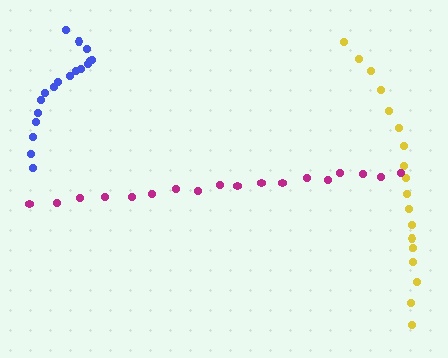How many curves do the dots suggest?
There are 3 distinct paths.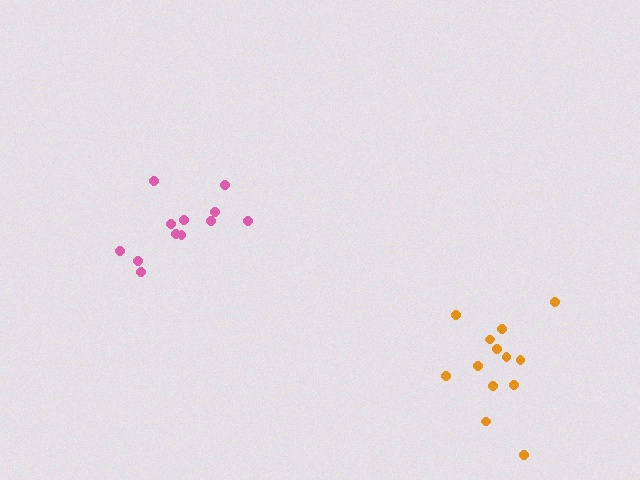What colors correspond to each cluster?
The clusters are colored: pink, orange.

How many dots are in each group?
Group 1: 12 dots, Group 2: 13 dots (25 total).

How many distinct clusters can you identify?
There are 2 distinct clusters.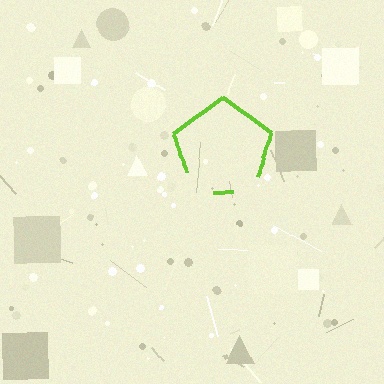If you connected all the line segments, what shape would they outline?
They would outline a pentagon.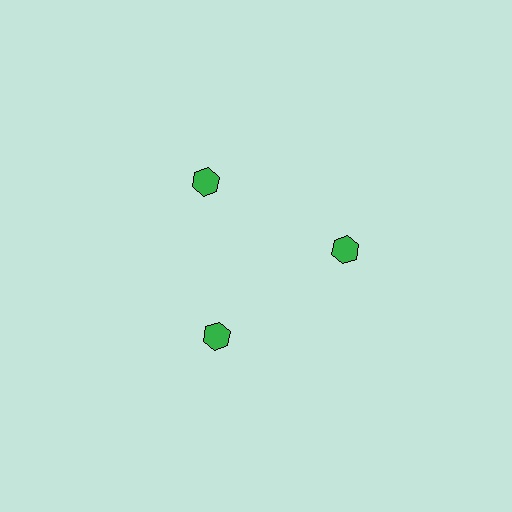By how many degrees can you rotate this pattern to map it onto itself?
The pattern maps onto itself every 120 degrees of rotation.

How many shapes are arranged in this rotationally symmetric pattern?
There are 3 shapes, arranged in 3 groups of 1.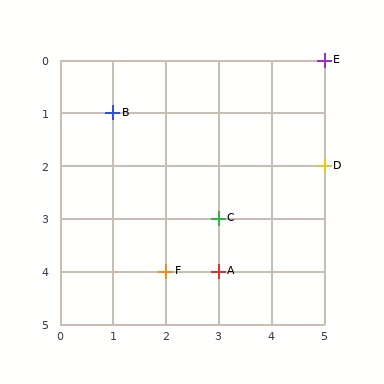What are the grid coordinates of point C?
Point C is at grid coordinates (3, 3).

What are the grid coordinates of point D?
Point D is at grid coordinates (5, 2).